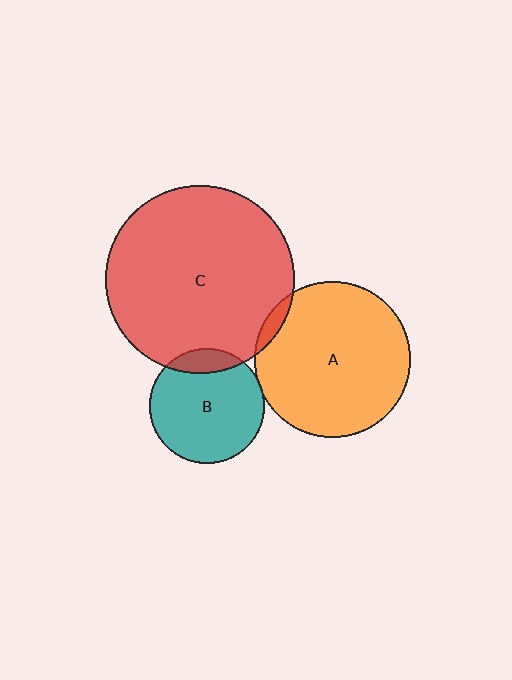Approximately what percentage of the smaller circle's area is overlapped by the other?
Approximately 5%.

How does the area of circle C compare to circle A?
Approximately 1.5 times.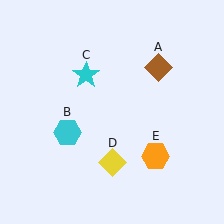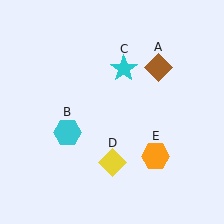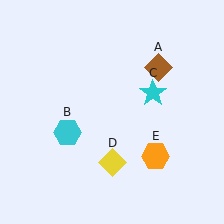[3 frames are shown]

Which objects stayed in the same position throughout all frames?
Brown diamond (object A) and cyan hexagon (object B) and yellow diamond (object D) and orange hexagon (object E) remained stationary.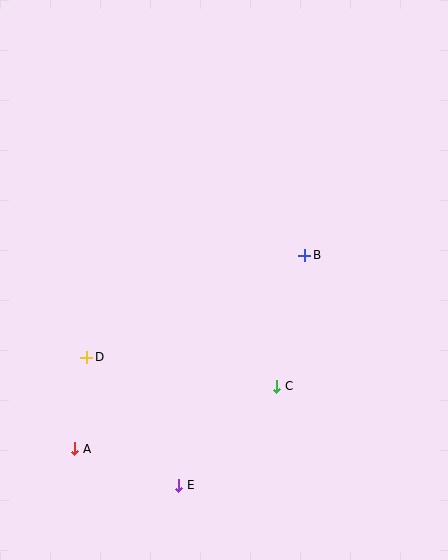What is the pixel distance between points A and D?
The distance between A and D is 92 pixels.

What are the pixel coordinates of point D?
Point D is at (87, 357).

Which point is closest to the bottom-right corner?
Point C is closest to the bottom-right corner.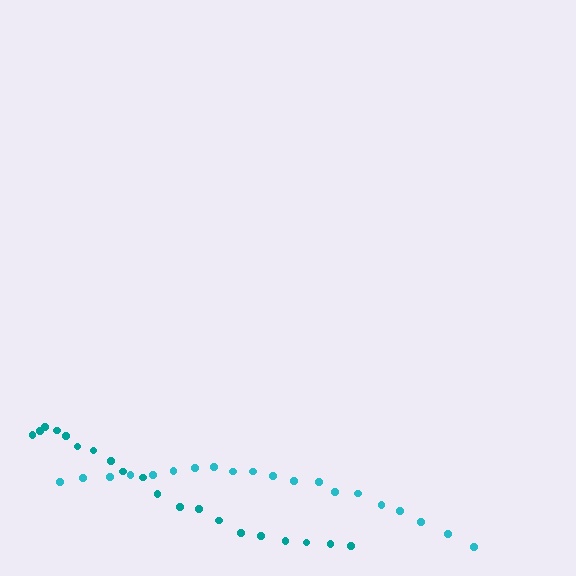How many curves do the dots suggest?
There are 2 distinct paths.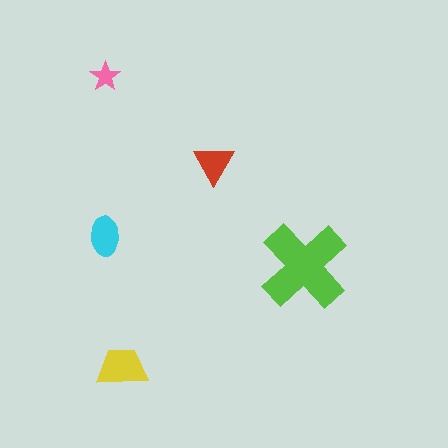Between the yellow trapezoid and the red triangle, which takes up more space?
The yellow trapezoid.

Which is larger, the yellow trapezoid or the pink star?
The yellow trapezoid.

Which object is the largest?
The lime cross.